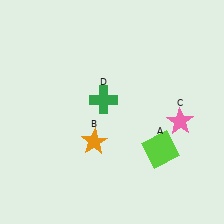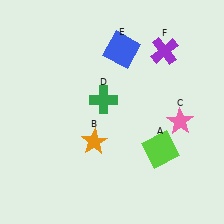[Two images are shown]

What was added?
A blue square (E), a purple cross (F) were added in Image 2.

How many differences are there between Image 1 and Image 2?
There are 2 differences between the two images.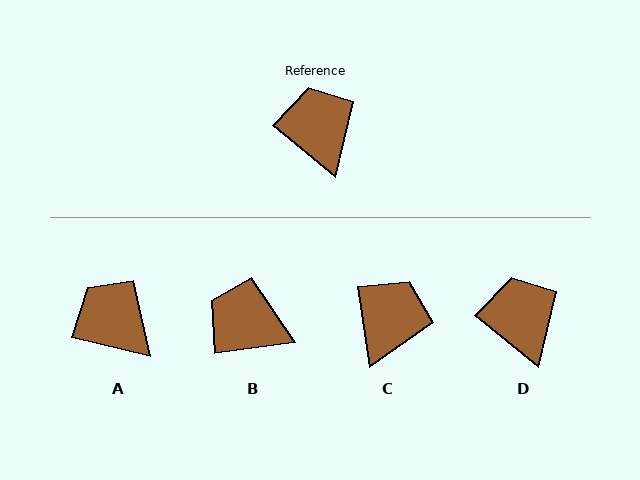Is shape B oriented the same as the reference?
No, it is off by about 47 degrees.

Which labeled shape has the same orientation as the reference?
D.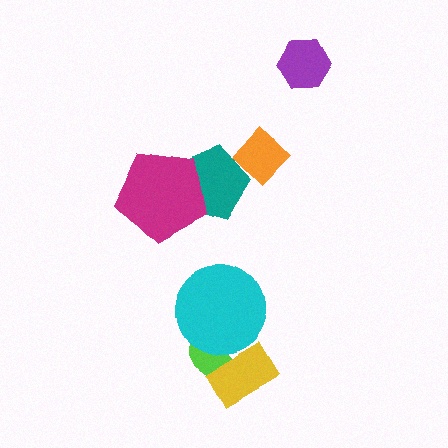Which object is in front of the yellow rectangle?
The cyan circle is in front of the yellow rectangle.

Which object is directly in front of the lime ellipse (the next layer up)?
The yellow rectangle is directly in front of the lime ellipse.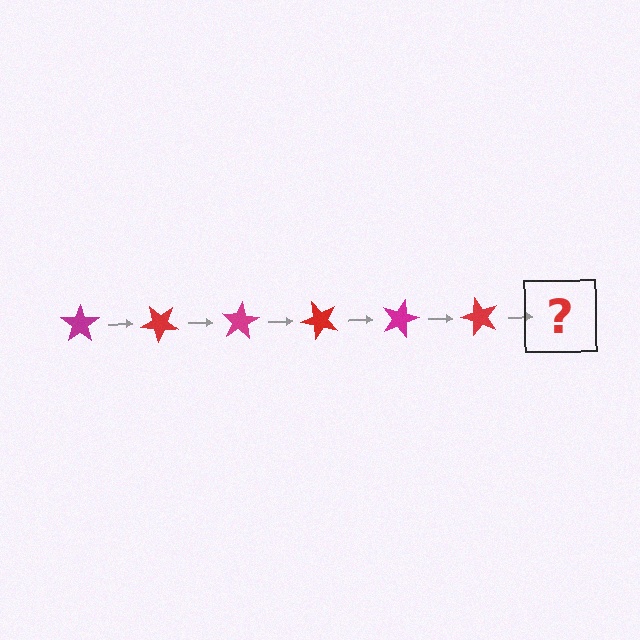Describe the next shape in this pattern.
It should be a magenta star, rotated 240 degrees from the start.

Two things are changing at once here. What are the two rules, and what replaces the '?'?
The two rules are that it rotates 40 degrees each step and the color cycles through magenta and red. The '?' should be a magenta star, rotated 240 degrees from the start.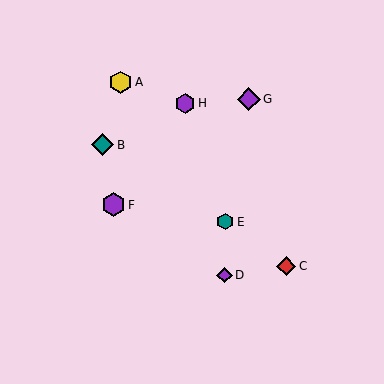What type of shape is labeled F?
Shape F is a purple hexagon.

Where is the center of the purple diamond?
The center of the purple diamond is at (249, 99).